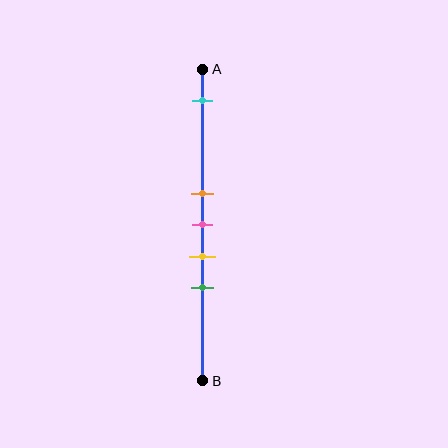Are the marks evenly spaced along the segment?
No, the marks are not evenly spaced.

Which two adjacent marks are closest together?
The orange and pink marks are the closest adjacent pair.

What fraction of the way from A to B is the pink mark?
The pink mark is approximately 50% (0.5) of the way from A to B.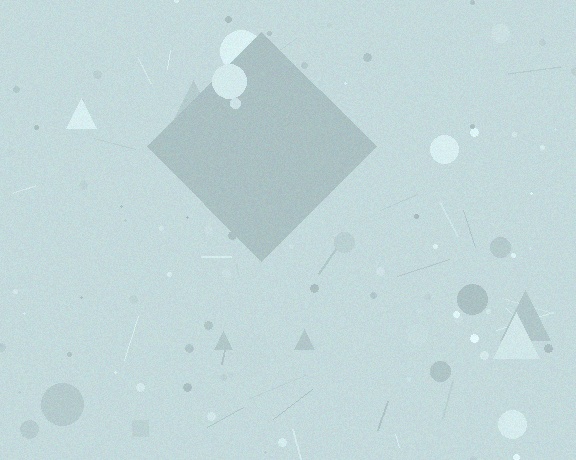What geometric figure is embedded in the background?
A diamond is embedded in the background.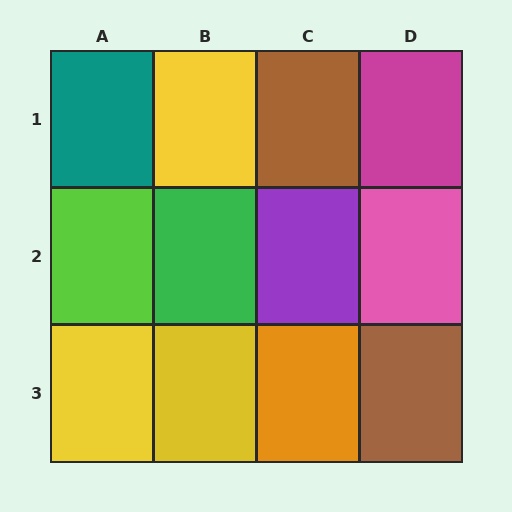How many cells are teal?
1 cell is teal.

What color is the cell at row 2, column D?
Pink.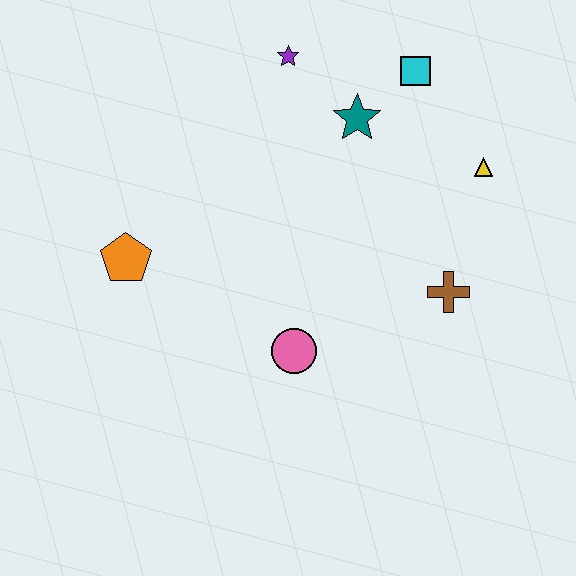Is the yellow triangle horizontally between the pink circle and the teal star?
No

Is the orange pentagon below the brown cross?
No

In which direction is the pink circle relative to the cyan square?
The pink circle is below the cyan square.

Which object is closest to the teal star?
The cyan square is closest to the teal star.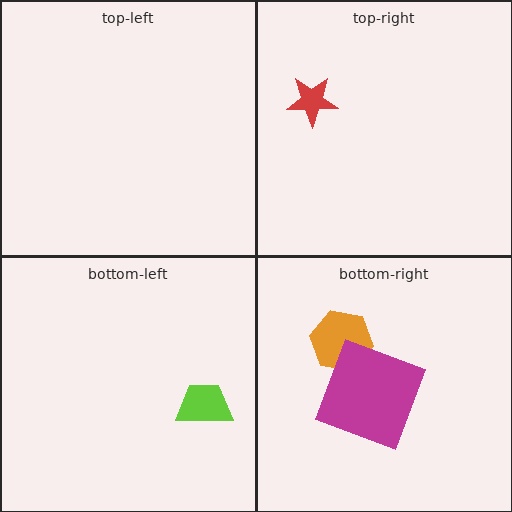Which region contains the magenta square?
The bottom-right region.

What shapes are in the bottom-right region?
The orange hexagon, the magenta square.